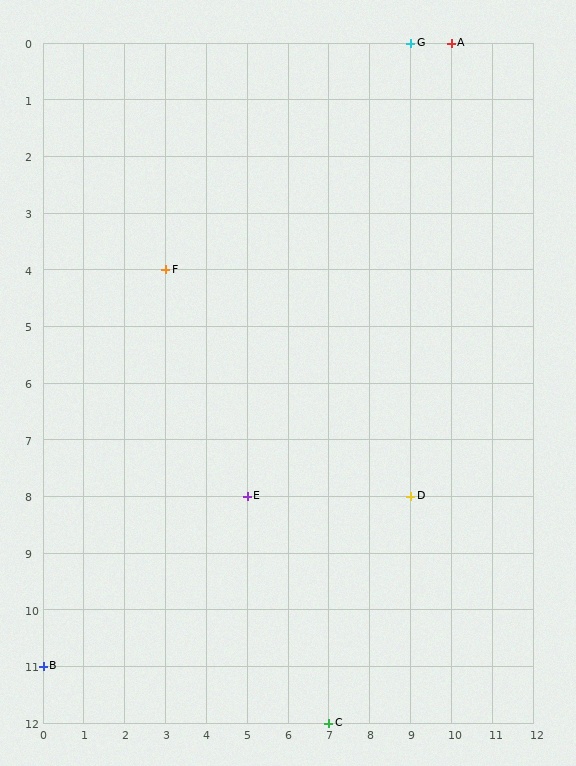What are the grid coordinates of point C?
Point C is at grid coordinates (7, 12).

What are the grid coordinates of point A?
Point A is at grid coordinates (10, 0).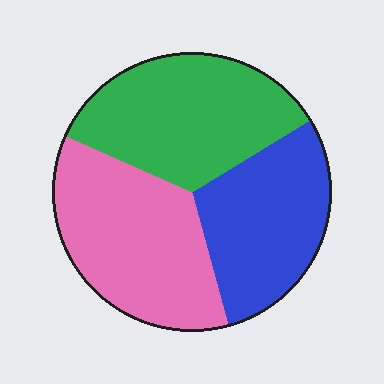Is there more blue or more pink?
Pink.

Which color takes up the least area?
Blue, at roughly 30%.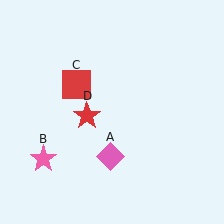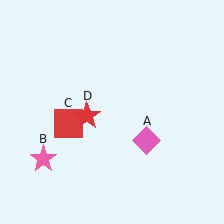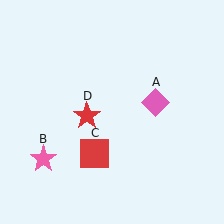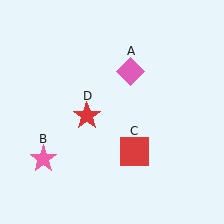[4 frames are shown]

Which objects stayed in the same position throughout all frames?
Pink star (object B) and red star (object D) remained stationary.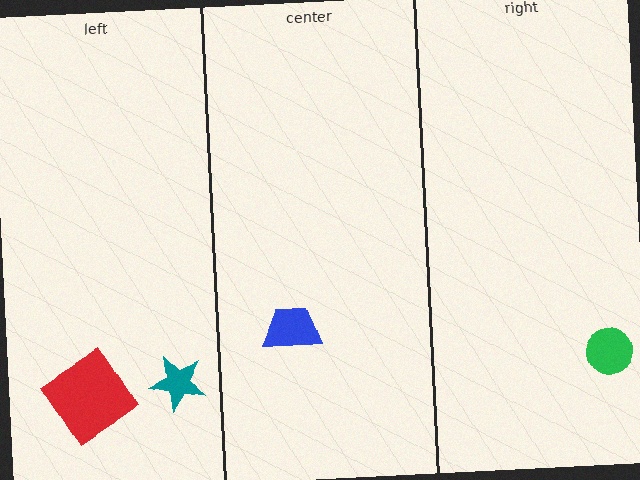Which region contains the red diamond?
The left region.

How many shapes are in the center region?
1.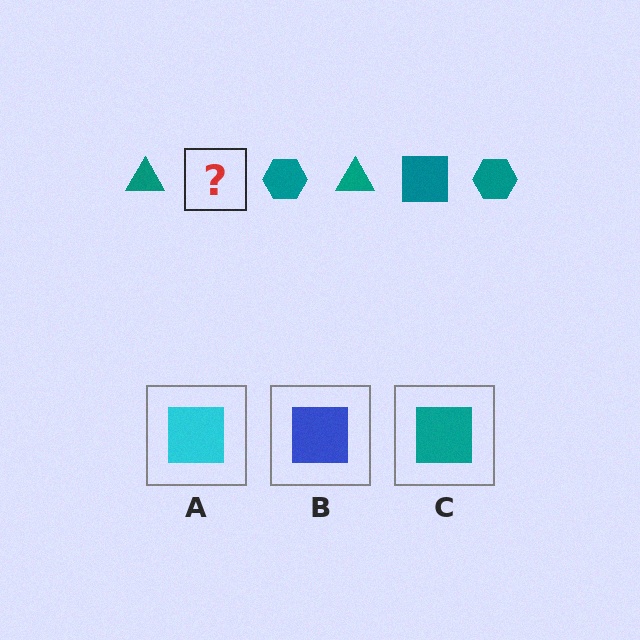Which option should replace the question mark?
Option C.